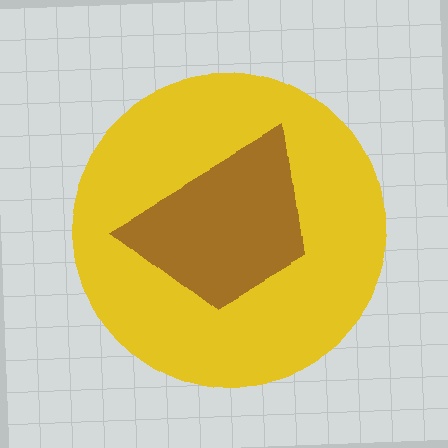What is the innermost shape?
The brown trapezoid.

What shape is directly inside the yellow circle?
The brown trapezoid.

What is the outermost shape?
The yellow circle.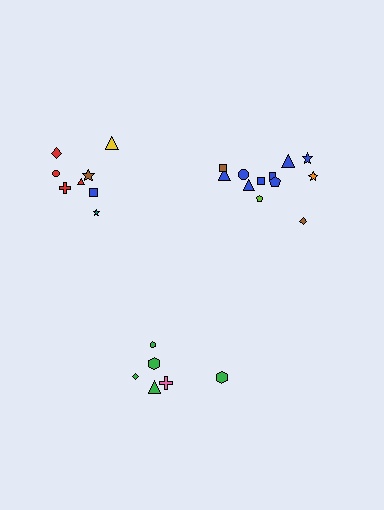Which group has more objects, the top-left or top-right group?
The top-right group.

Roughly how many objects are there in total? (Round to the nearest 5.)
Roughly 25 objects in total.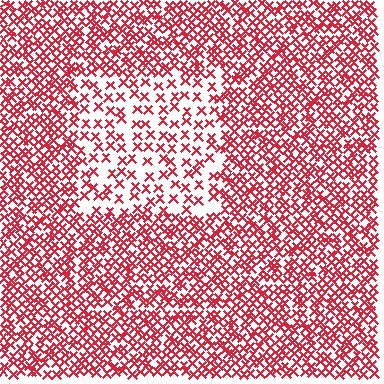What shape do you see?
I see a rectangle.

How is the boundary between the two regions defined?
The boundary is defined by a change in element density (approximately 2.2x ratio). All elements are the same color, size, and shape.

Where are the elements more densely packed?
The elements are more densely packed outside the rectangle boundary.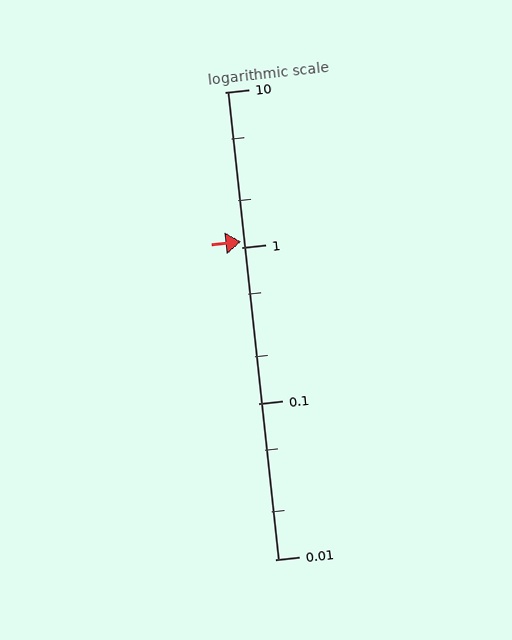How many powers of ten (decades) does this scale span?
The scale spans 3 decades, from 0.01 to 10.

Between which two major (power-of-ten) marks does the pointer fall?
The pointer is between 1 and 10.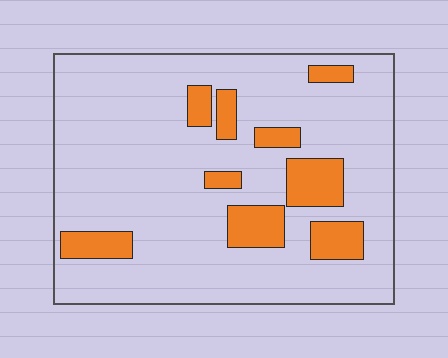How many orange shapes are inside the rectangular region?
9.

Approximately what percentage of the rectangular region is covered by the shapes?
Approximately 15%.